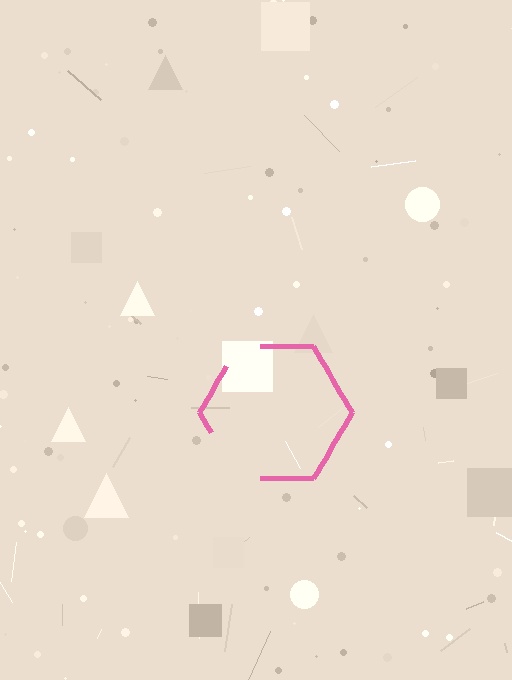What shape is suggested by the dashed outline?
The dashed outline suggests a hexagon.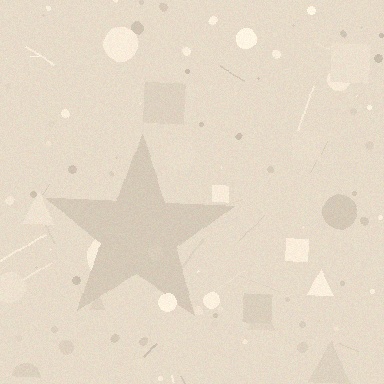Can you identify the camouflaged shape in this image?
The camouflaged shape is a star.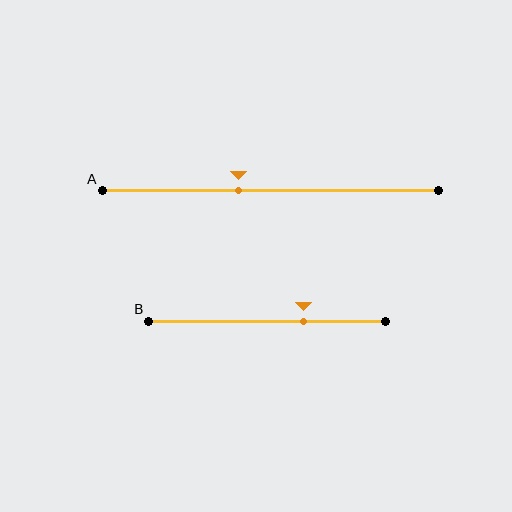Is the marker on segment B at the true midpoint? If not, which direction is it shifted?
No, the marker on segment B is shifted to the right by about 15% of the segment length.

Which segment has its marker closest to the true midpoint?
Segment A has its marker closest to the true midpoint.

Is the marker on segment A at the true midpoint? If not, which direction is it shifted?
No, the marker on segment A is shifted to the left by about 9% of the segment length.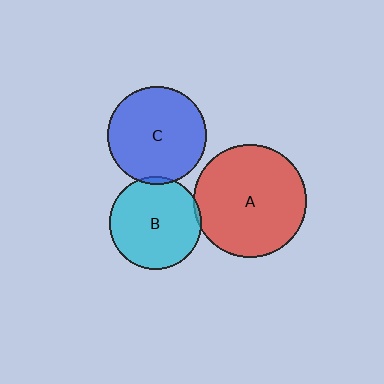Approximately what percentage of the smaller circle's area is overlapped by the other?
Approximately 5%.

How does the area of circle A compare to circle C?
Approximately 1.3 times.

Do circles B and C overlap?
Yes.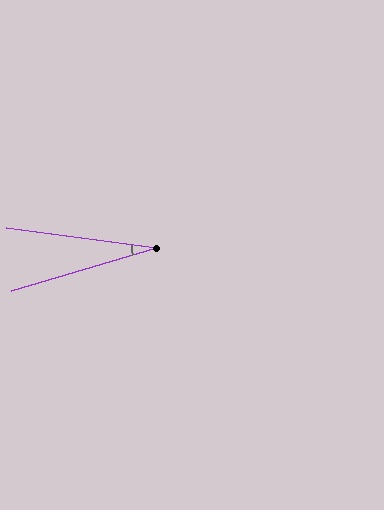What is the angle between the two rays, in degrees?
Approximately 24 degrees.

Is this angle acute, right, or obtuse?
It is acute.